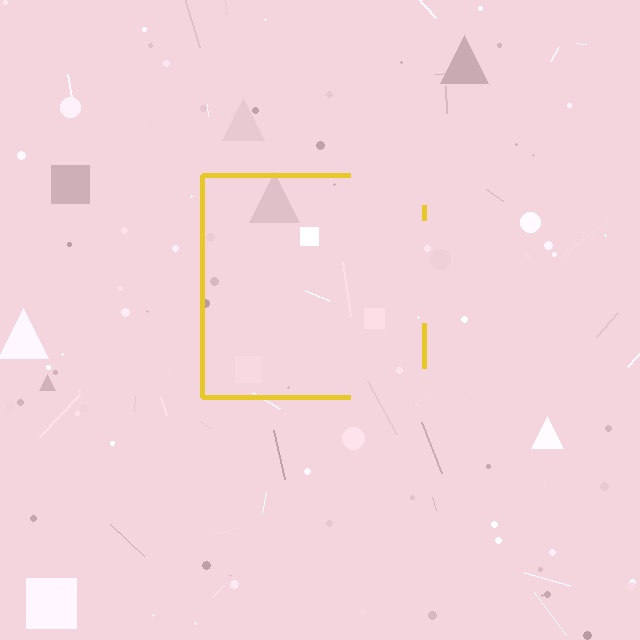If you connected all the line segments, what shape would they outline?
They would outline a square.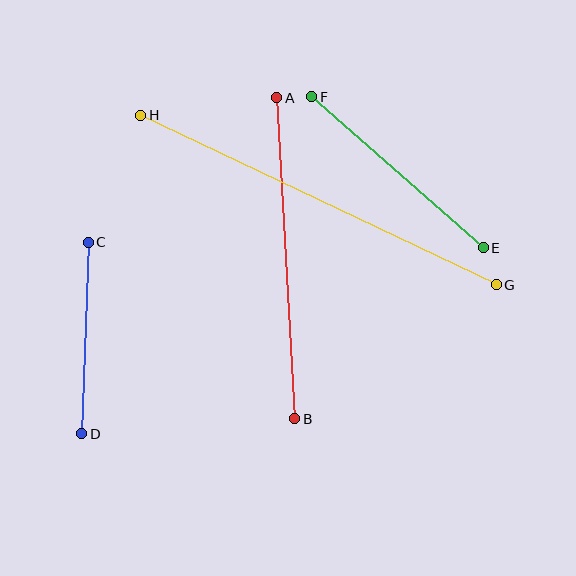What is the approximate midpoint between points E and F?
The midpoint is at approximately (397, 172) pixels.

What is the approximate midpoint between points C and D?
The midpoint is at approximately (85, 338) pixels.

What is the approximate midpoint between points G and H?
The midpoint is at approximately (318, 200) pixels.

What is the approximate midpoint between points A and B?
The midpoint is at approximately (286, 258) pixels.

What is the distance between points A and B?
The distance is approximately 321 pixels.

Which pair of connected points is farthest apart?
Points G and H are farthest apart.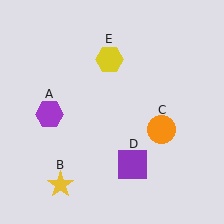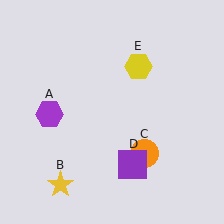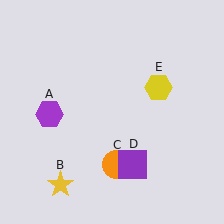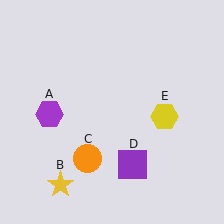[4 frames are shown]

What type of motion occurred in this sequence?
The orange circle (object C), yellow hexagon (object E) rotated clockwise around the center of the scene.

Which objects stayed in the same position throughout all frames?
Purple hexagon (object A) and yellow star (object B) and purple square (object D) remained stationary.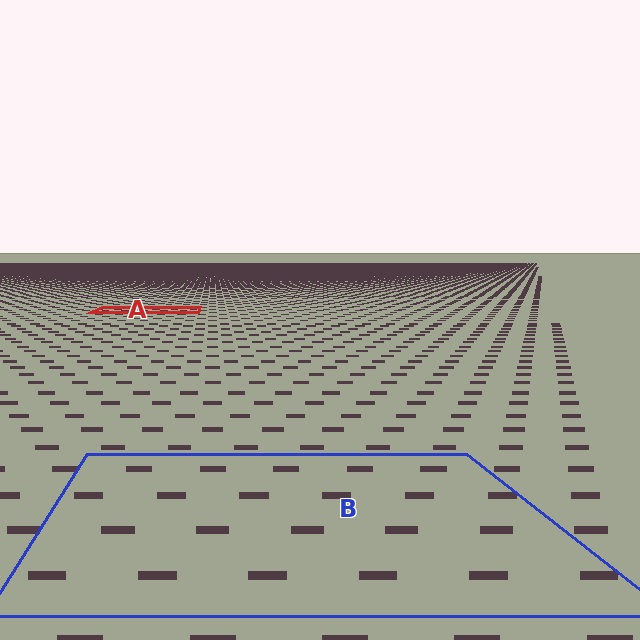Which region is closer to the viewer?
Region B is closer. The texture elements there are larger and more spread out.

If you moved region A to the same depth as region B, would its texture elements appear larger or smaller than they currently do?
They would appear larger. At a closer depth, the same texture elements are projected at a bigger on-screen size.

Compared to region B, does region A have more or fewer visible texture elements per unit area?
Region A has more texture elements per unit area — they are packed more densely because it is farther away.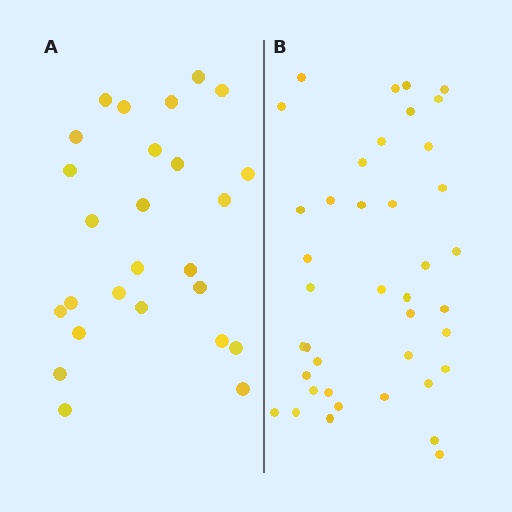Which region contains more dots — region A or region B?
Region B (the right region) has more dots.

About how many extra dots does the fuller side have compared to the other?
Region B has approximately 15 more dots than region A.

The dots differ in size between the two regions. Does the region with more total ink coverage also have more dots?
No. Region A has more total ink coverage because its dots are larger, but region B actually contains more individual dots. Total area can be misleading — the number of items is what matters here.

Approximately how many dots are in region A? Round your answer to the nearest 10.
About 30 dots. (The exact count is 26, which rounds to 30.)